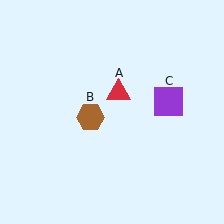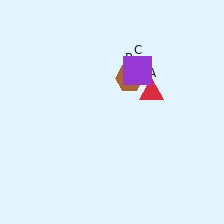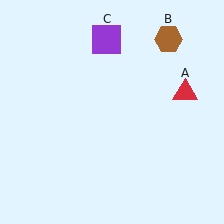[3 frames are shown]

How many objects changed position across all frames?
3 objects changed position: red triangle (object A), brown hexagon (object B), purple square (object C).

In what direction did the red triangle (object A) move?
The red triangle (object A) moved right.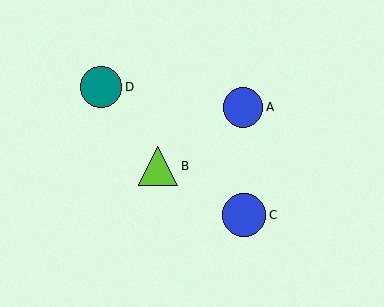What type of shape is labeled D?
Shape D is a teal circle.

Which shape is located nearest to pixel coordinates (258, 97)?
The blue circle (labeled A) at (243, 107) is nearest to that location.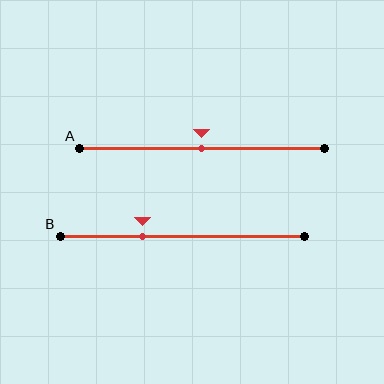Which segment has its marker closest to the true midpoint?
Segment A has its marker closest to the true midpoint.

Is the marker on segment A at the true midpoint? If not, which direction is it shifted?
Yes, the marker on segment A is at the true midpoint.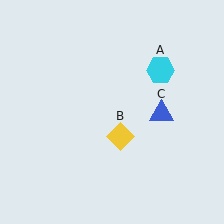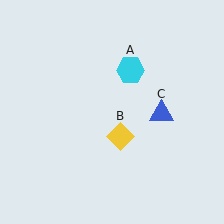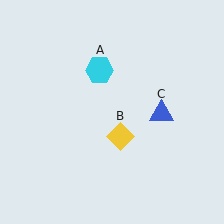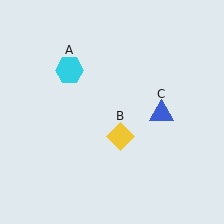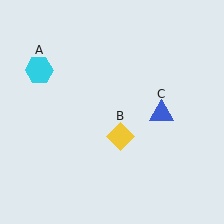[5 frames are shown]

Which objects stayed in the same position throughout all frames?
Yellow diamond (object B) and blue triangle (object C) remained stationary.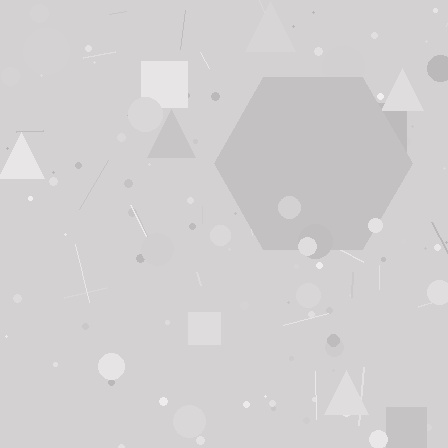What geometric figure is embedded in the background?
A hexagon is embedded in the background.